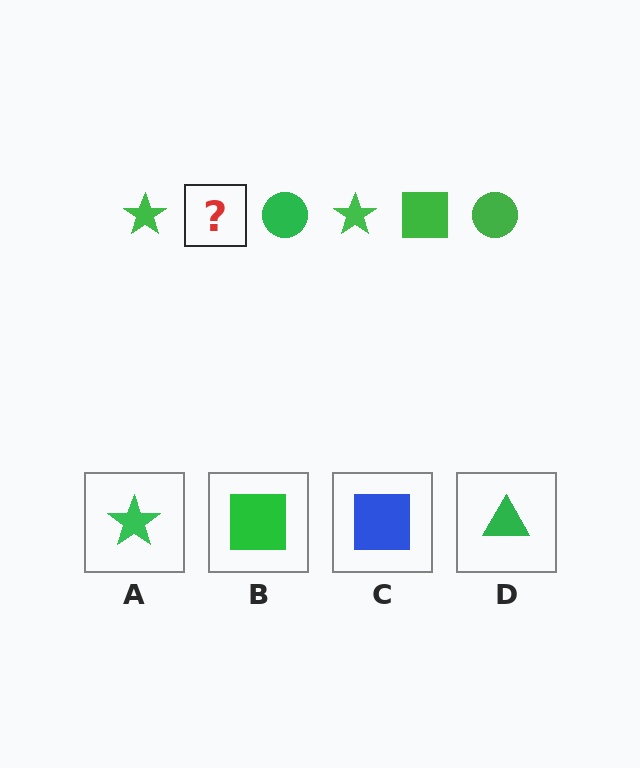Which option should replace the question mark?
Option B.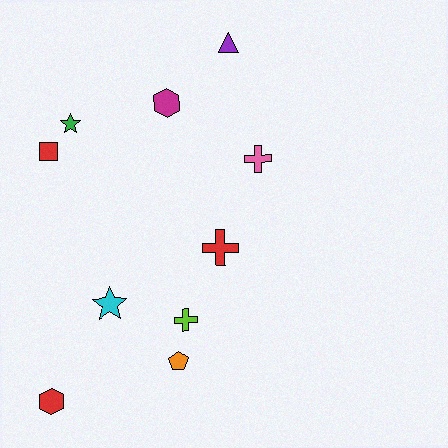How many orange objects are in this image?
There is 1 orange object.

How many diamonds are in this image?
There are no diamonds.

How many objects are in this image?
There are 10 objects.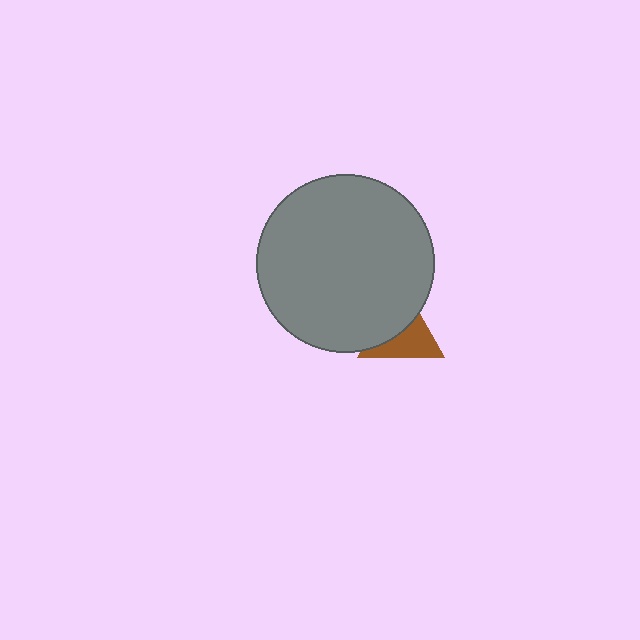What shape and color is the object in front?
The object in front is a gray circle.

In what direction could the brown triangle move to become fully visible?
The brown triangle could move toward the lower-right. That would shift it out from behind the gray circle entirely.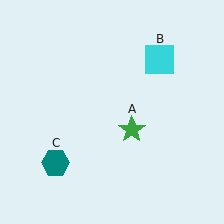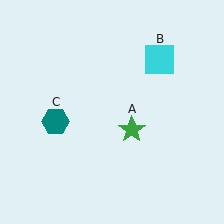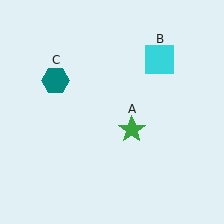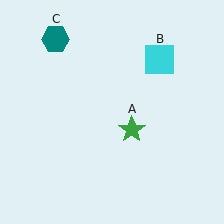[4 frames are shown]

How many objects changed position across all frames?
1 object changed position: teal hexagon (object C).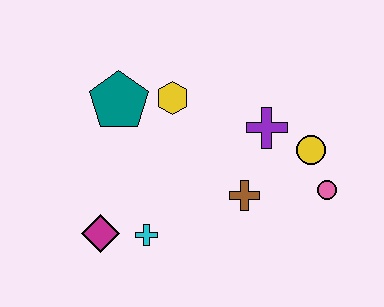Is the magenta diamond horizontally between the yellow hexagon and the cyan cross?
No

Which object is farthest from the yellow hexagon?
The pink circle is farthest from the yellow hexagon.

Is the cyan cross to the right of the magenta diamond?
Yes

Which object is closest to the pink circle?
The yellow circle is closest to the pink circle.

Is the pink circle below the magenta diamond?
No